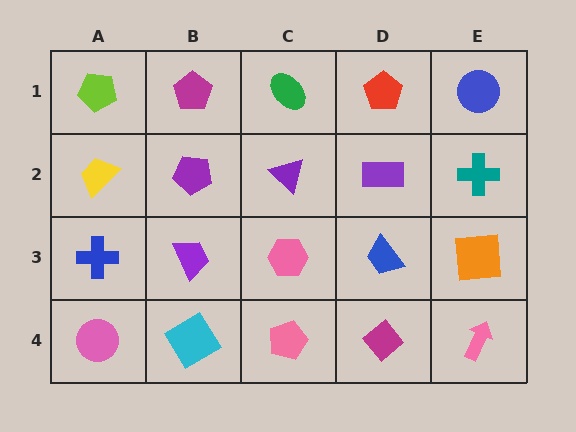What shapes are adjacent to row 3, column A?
A yellow trapezoid (row 2, column A), a pink circle (row 4, column A), a purple trapezoid (row 3, column B).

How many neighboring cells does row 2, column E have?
3.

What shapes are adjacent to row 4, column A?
A blue cross (row 3, column A), a cyan diamond (row 4, column B).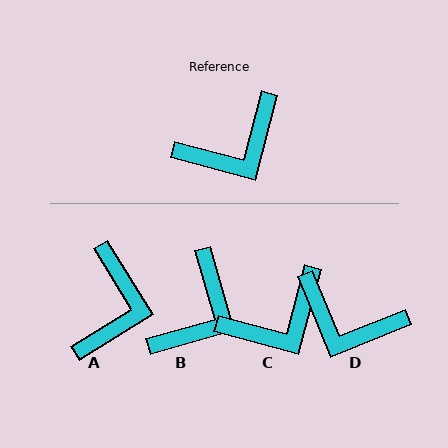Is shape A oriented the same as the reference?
No, it is off by about 46 degrees.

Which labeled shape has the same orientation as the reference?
C.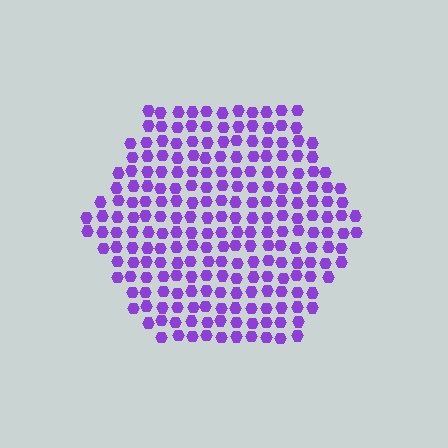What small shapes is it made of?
It is made of small hexagons.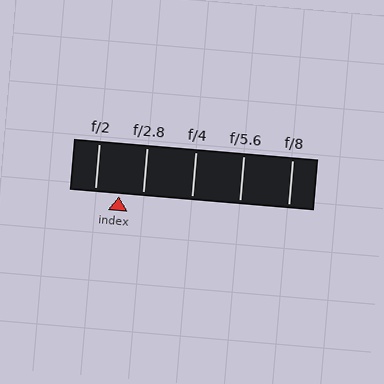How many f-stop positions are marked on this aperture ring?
There are 5 f-stop positions marked.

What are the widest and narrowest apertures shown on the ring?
The widest aperture shown is f/2 and the narrowest is f/8.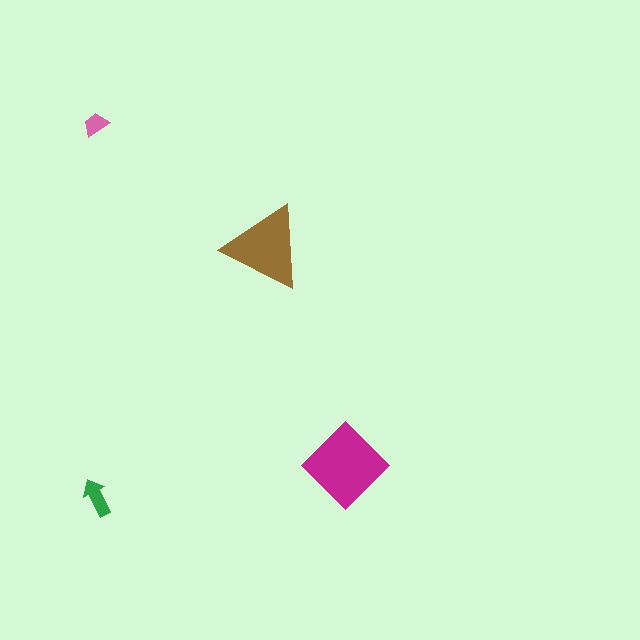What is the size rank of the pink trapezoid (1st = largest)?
4th.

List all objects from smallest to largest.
The pink trapezoid, the green arrow, the brown triangle, the magenta diamond.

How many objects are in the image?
There are 4 objects in the image.